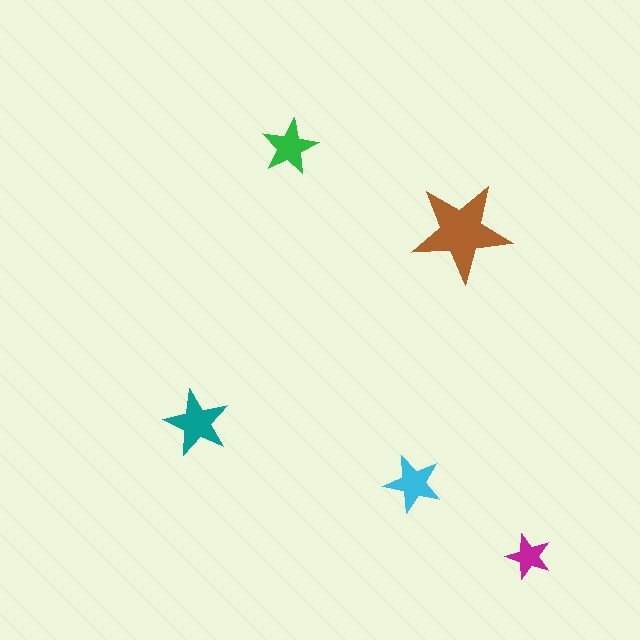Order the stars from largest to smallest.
the brown one, the teal one, the cyan one, the green one, the magenta one.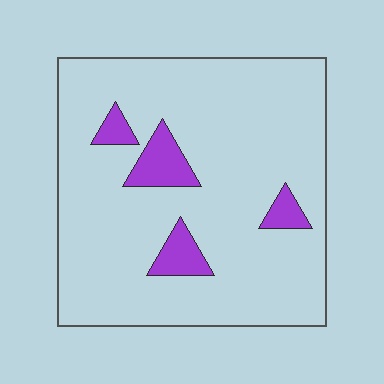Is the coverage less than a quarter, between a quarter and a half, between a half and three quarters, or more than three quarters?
Less than a quarter.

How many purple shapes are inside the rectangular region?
4.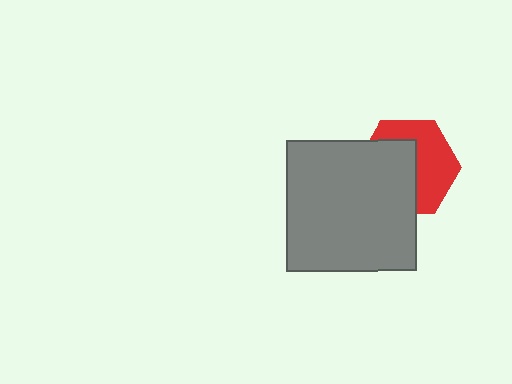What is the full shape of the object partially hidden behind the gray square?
The partially hidden object is a red hexagon.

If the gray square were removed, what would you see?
You would see the complete red hexagon.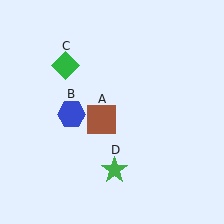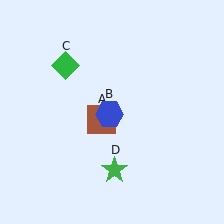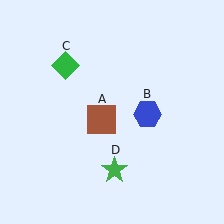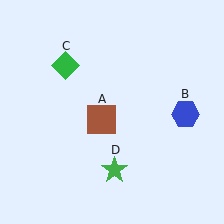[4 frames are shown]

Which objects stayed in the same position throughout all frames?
Brown square (object A) and green diamond (object C) and green star (object D) remained stationary.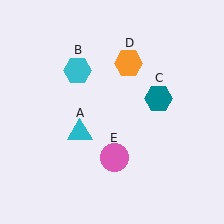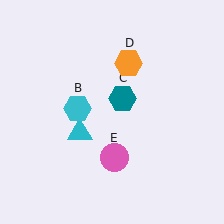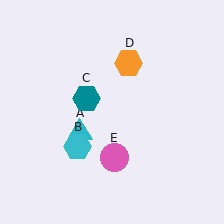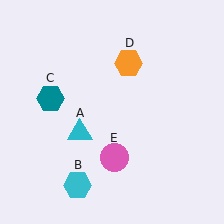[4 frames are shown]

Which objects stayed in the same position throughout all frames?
Cyan triangle (object A) and orange hexagon (object D) and pink circle (object E) remained stationary.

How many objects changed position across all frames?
2 objects changed position: cyan hexagon (object B), teal hexagon (object C).